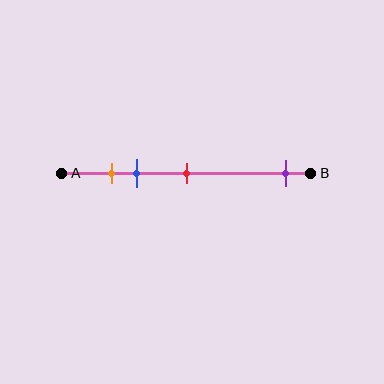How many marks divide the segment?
There are 4 marks dividing the segment.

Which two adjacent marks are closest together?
The orange and blue marks are the closest adjacent pair.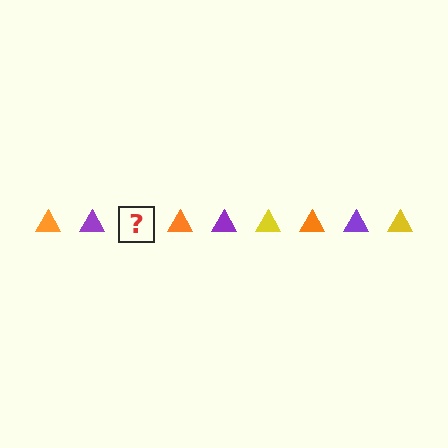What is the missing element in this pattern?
The missing element is a yellow triangle.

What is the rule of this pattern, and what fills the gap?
The rule is that the pattern cycles through orange, purple, yellow triangles. The gap should be filled with a yellow triangle.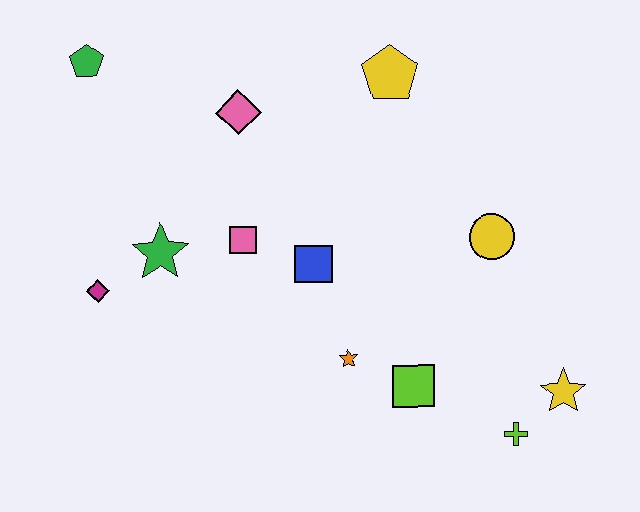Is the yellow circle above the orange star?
Yes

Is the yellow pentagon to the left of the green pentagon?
No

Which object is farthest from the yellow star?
The green pentagon is farthest from the yellow star.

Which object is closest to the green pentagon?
The pink diamond is closest to the green pentagon.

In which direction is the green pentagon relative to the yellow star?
The green pentagon is to the left of the yellow star.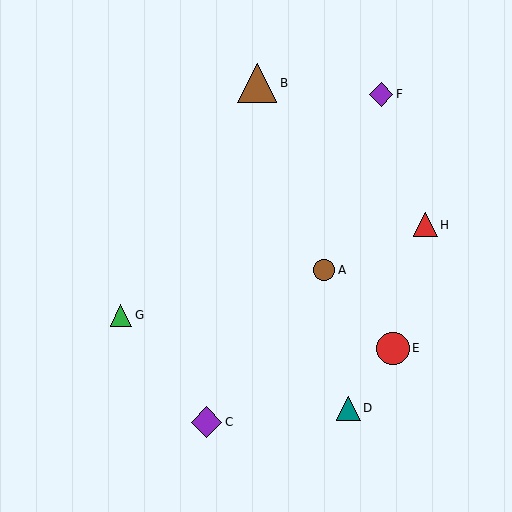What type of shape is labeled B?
Shape B is a brown triangle.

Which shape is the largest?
The brown triangle (labeled B) is the largest.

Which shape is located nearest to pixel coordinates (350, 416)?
The teal triangle (labeled D) at (348, 408) is nearest to that location.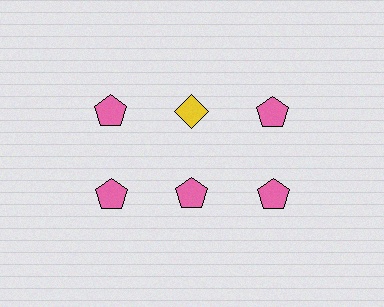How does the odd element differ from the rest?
It differs in both color (yellow instead of pink) and shape (diamond instead of pentagon).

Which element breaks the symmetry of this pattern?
The yellow diamond in the top row, second from left column breaks the symmetry. All other shapes are pink pentagons.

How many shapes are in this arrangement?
There are 6 shapes arranged in a grid pattern.